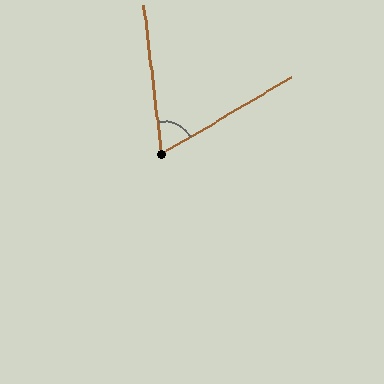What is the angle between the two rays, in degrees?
Approximately 66 degrees.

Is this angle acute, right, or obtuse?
It is acute.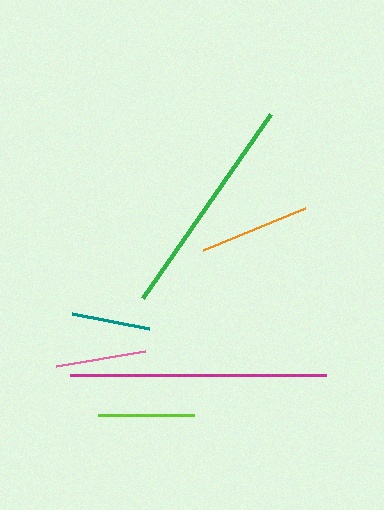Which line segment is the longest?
The magenta line is the longest at approximately 256 pixels.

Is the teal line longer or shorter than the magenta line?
The magenta line is longer than the teal line.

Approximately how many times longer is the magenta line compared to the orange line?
The magenta line is approximately 2.3 times the length of the orange line.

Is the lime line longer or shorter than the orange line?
The orange line is longer than the lime line.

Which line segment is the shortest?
The teal line is the shortest at approximately 78 pixels.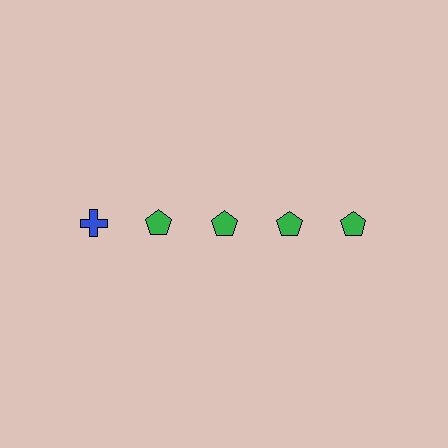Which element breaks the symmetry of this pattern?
The blue cross in the top row, leftmost column breaks the symmetry. All other shapes are green pentagons.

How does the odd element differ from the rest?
It differs in both color (blue instead of green) and shape (cross instead of pentagon).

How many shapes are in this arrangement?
There are 5 shapes arranged in a grid pattern.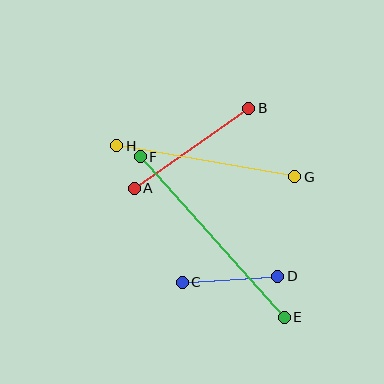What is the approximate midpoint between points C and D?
The midpoint is at approximately (230, 279) pixels.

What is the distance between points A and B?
The distance is approximately 140 pixels.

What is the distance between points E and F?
The distance is approximately 216 pixels.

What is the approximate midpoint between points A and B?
The midpoint is at approximately (191, 148) pixels.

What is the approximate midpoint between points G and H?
The midpoint is at approximately (206, 161) pixels.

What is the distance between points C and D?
The distance is approximately 96 pixels.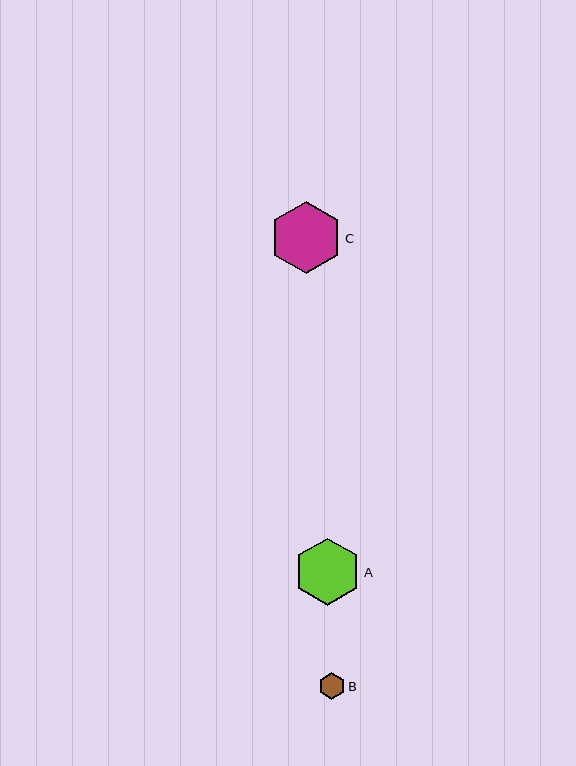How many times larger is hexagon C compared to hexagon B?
Hexagon C is approximately 2.7 times the size of hexagon B.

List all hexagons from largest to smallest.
From largest to smallest: C, A, B.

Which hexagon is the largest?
Hexagon C is the largest with a size of approximately 73 pixels.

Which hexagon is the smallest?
Hexagon B is the smallest with a size of approximately 27 pixels.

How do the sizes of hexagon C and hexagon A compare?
Hexagon C and hexagon A are approximately the same size.